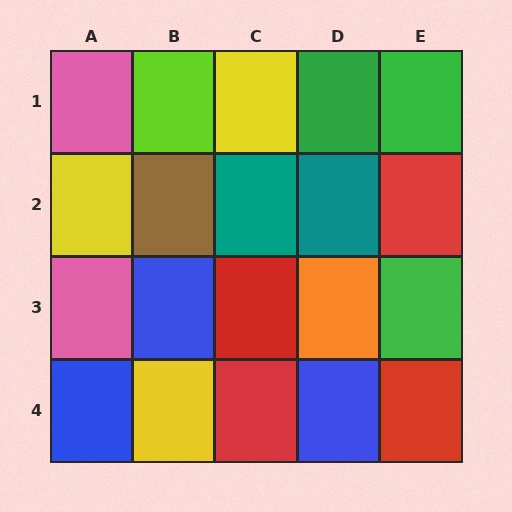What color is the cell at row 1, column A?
Pink.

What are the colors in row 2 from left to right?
Yellow, brown, teal, teal, red.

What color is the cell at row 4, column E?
Red.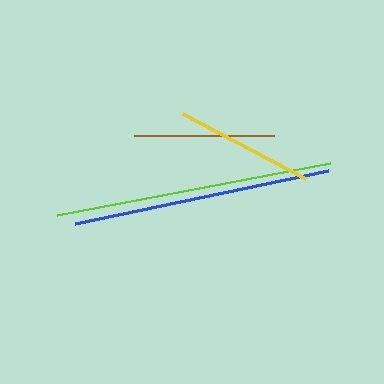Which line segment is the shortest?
The yellow line is the shortest at approximately 139 pixels.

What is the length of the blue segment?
The blue segment is approximately 259 pixels long.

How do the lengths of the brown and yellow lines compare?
The brown and yellow lines are approximately the same length.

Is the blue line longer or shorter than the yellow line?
The blue line is longer than the yellow line.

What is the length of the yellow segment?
The yellow segment is approximately 139 pixels long.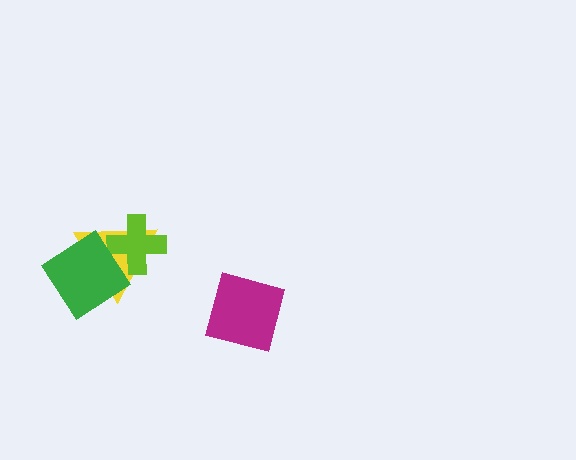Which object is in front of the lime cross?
The green diamond is in front of the lime cross.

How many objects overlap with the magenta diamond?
0 objects overlap with the magenta diamond.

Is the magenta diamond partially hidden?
No, no other shape covers it.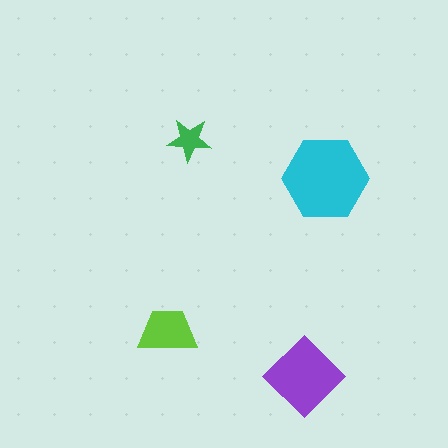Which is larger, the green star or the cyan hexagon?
The cyan hexagon.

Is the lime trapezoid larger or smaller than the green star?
Larger.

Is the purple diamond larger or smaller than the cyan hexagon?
Smaller.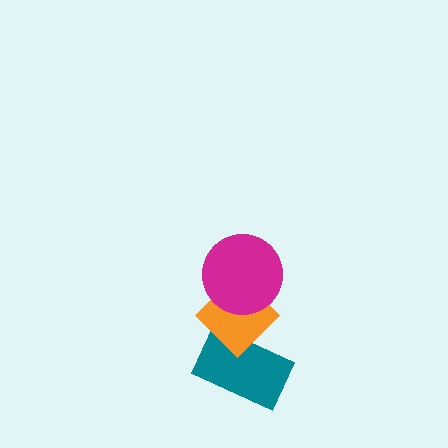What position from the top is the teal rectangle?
The teal rectangle is 3rd from the top.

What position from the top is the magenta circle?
The magenta circle is 1st from the top.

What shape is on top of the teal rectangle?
The orange diamond is on top of the teal rectangle.